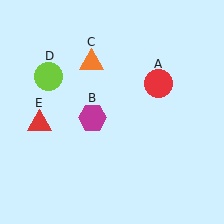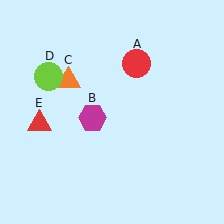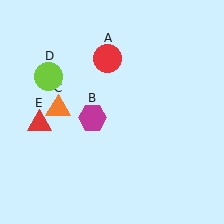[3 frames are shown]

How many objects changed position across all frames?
2 objects changed position: red circle (object A), orange triangle (object C).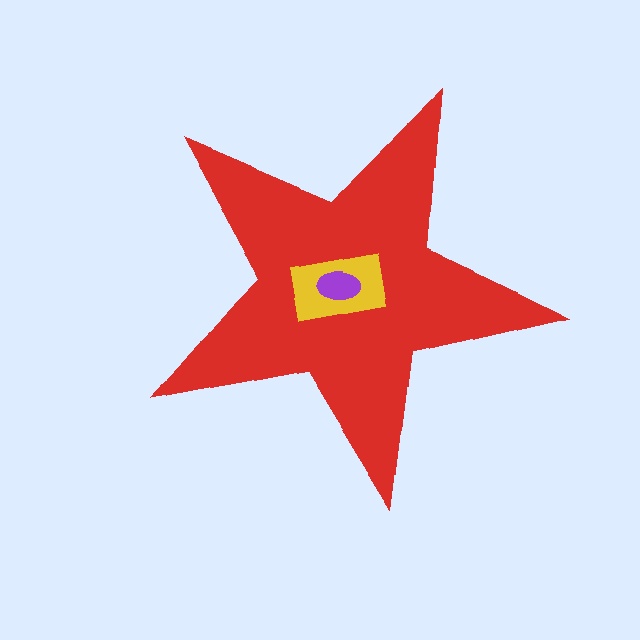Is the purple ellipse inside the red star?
Yes.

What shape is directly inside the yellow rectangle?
The purple ellipse.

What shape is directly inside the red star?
The yellow rectangle.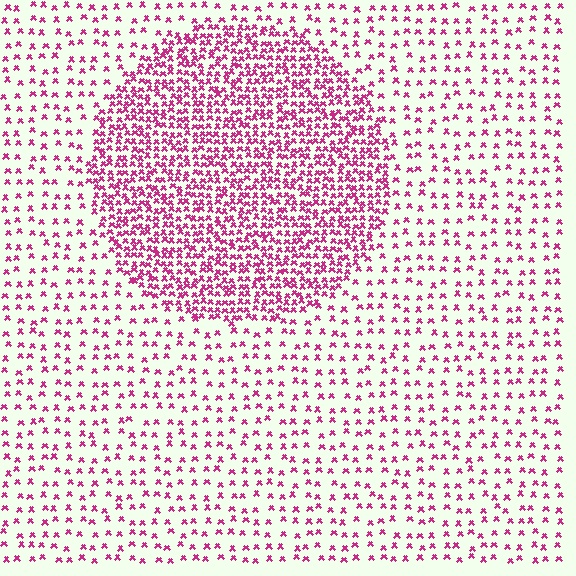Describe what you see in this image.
The image contains small magenta elements arranged at two different densities. A circle-shaped region is visible where the elements are more densely packed than the surrounding area.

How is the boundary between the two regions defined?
The boundary is defined by a change in element density (approximately 2.7x ratio). All elements are the same color, size, and shape.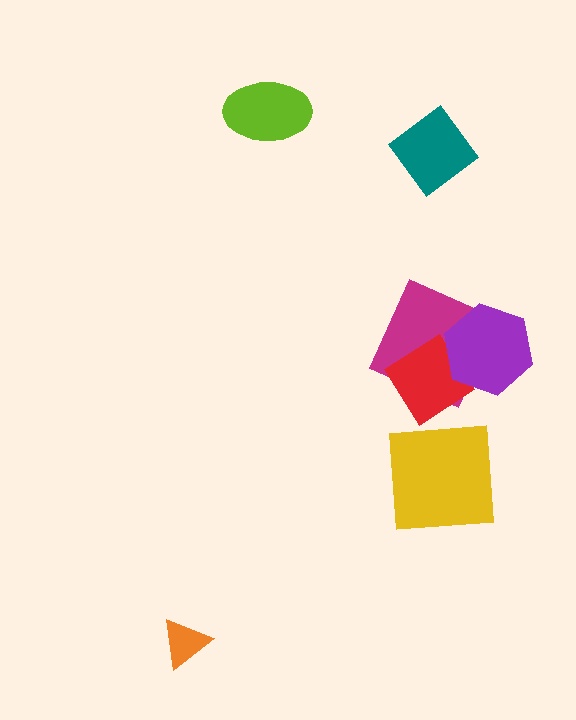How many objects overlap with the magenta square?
2 objects overlap with the magenta square.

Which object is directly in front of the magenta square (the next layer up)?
The red diamond is directly in front of the magenta square.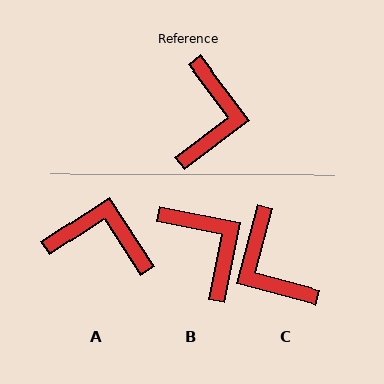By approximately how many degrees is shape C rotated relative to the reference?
Approximately 142 degrees clockwise.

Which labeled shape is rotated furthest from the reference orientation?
C, about 142 degrees away.